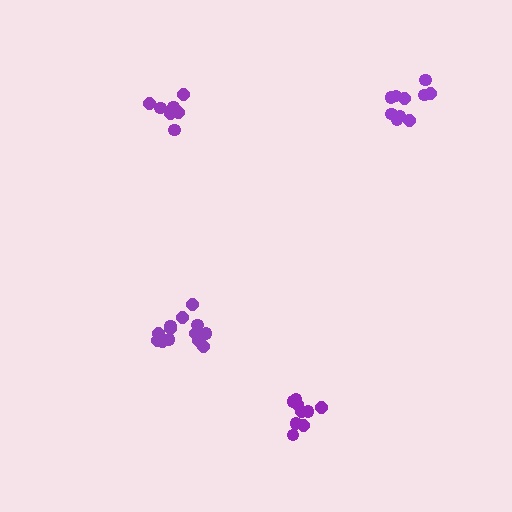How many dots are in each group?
Group 1: 13 dots, Group 2: 10 dots, Group 3: 7 dots, Group 4: 10 dots (40 total).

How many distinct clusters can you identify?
There are 4 distinct clusters.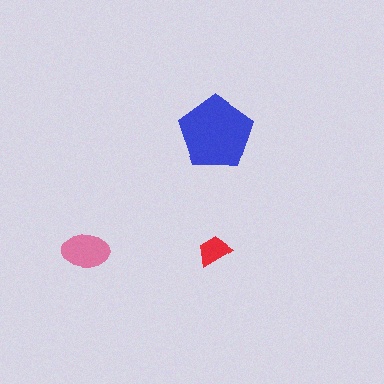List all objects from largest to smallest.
The blue pentagon, the pink ellipse, the red trapezoid.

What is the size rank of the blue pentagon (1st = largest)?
1st.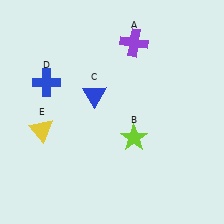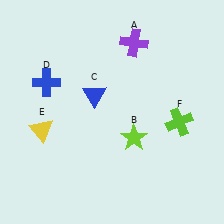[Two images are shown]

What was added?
A lime cross (F) was added in Image 2.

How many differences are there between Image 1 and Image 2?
There is 1 difference between the two images.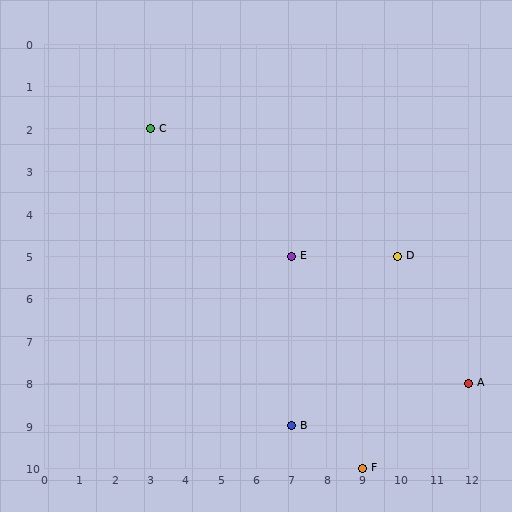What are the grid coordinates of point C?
Point C is at grid coordinates (3, 2).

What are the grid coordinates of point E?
Point E is at grid coordinates (7, 5).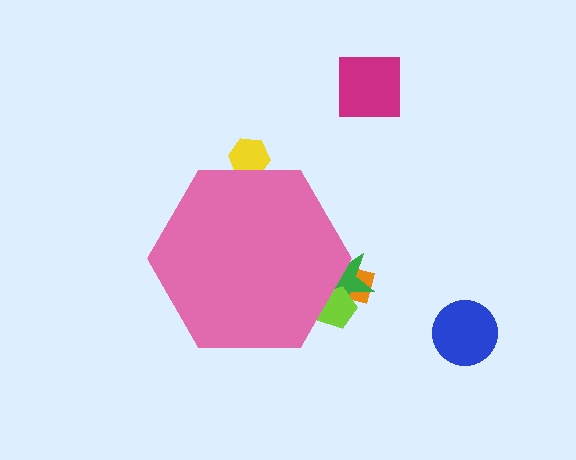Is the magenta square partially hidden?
No, the magenta square is fully visible.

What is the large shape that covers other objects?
A pink hexagon.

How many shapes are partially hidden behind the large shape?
4 shapes are partially hidden.